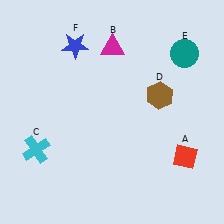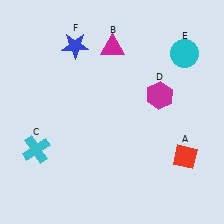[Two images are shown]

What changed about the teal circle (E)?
In Image 1, E is teal. In Image 2, it changed to cyan.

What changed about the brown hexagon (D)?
In Image 1, D is brown. In Image 2, it changed to magenta.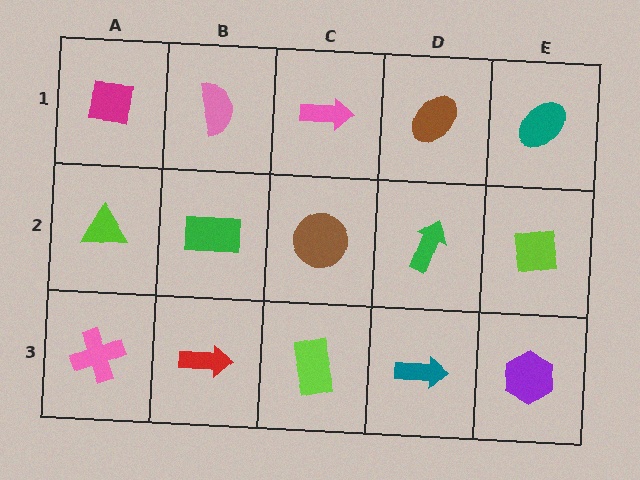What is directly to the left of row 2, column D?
A brown circle.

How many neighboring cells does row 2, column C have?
4.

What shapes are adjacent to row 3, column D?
A green arrow (row 2, column D), a lime rectangle (row 3, column C), a purple hexagon (row 3, column E).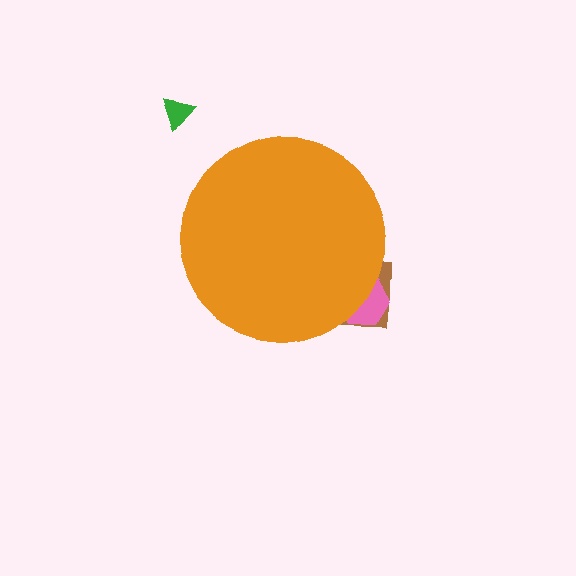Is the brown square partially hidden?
Yes, the brown square is partially hidden behind the orange circle.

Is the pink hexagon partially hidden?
Yes, the pink hexagon is partially hidden behind the orange circle.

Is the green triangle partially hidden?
No, the green triangle is fully visible.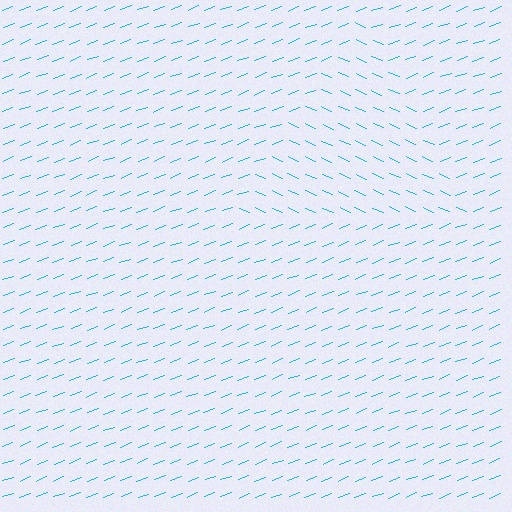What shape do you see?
I see a triangle.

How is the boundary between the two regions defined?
The boundary is defined purely by a change in line orientation (approximately 45 degrees difference). All lines are the same color and thickness.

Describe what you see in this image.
The image is filled with small cyan line segments. A triangle region in the image has lines oriented differently from the surrounding lines, creating a visible texture boundary.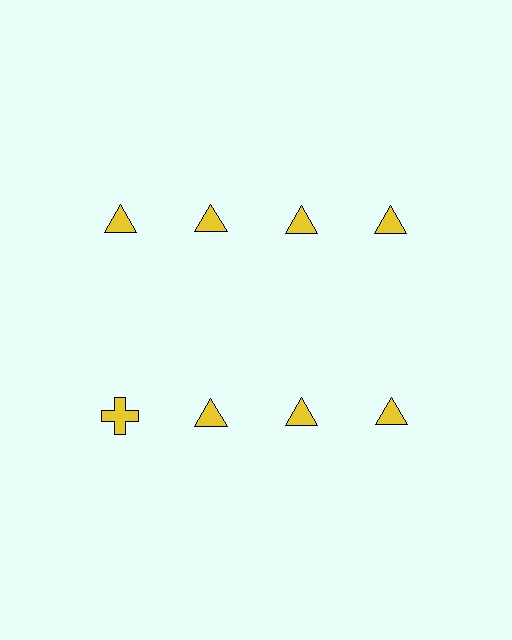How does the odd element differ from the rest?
It has a different shape: cross instead of triangle.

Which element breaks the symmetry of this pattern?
The yellow cross in the second row, leftmost column breaks the symmetry. All other shapes are yellow triangles.